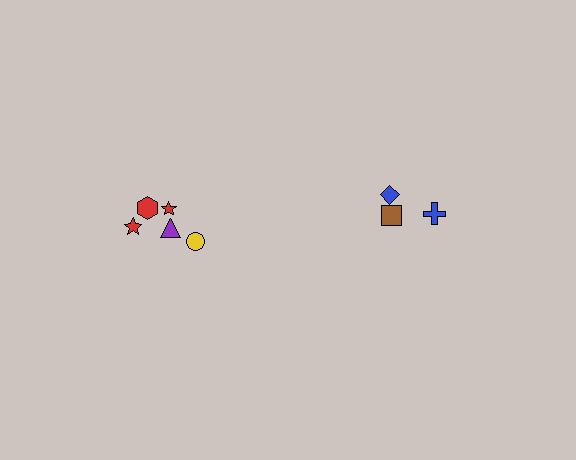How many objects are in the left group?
There are 5 objects.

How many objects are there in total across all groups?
There are 8 objects.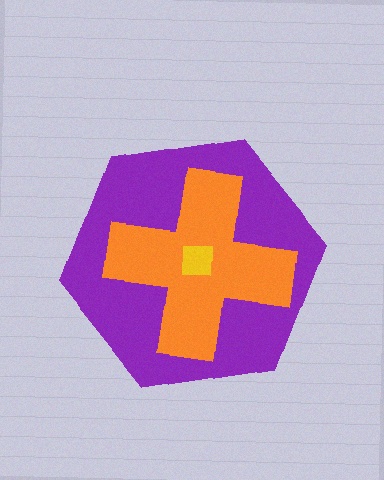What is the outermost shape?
The purple hexagon.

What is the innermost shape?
The yellow square.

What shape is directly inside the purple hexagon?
The orange cross.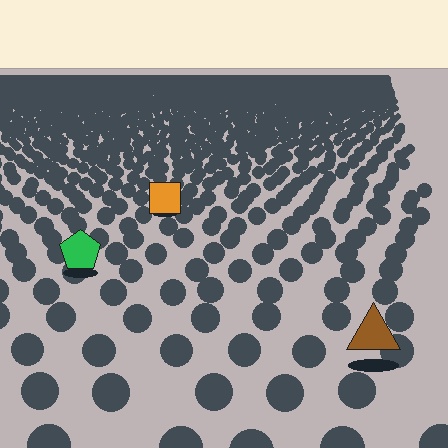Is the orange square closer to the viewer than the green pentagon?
No. The green pentagon is closer — you can tell from the texture gradient: the ground texture is coarser near it.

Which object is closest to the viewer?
The brown triangle is closest. The texture marks near it are larger and more spread out.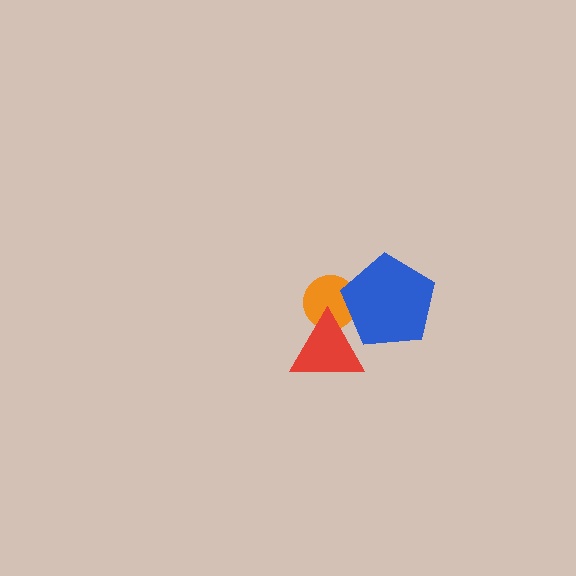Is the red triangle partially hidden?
No, no other shape covers it.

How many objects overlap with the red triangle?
2 objects overlap with the red triangle.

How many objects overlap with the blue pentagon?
2 objects overlap with the blue pentagon.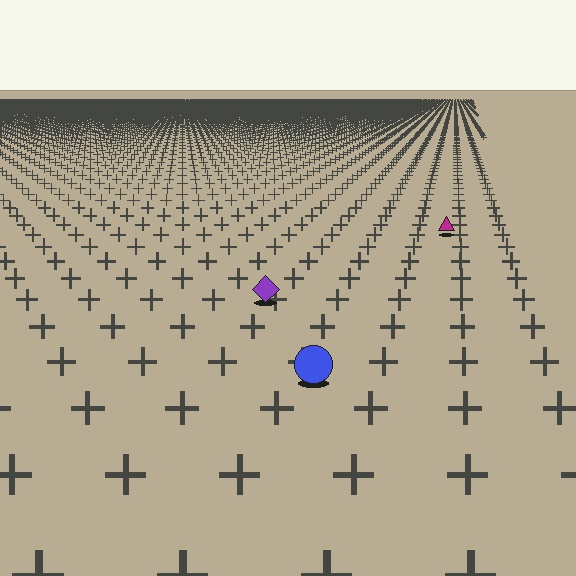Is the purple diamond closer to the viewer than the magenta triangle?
Yes. The purple diamond is closer — you can tell from the texture gradient: the ground texture is coarser near it.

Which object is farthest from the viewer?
The magenta triangle is farthest from the viewer. It appears smaller and the ground texture around it is denser.